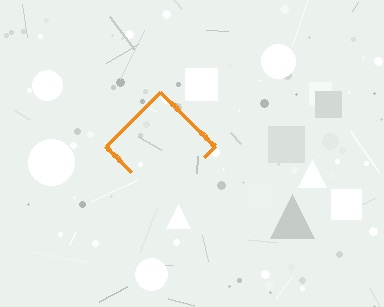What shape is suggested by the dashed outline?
The dashed outline suggests a diamond.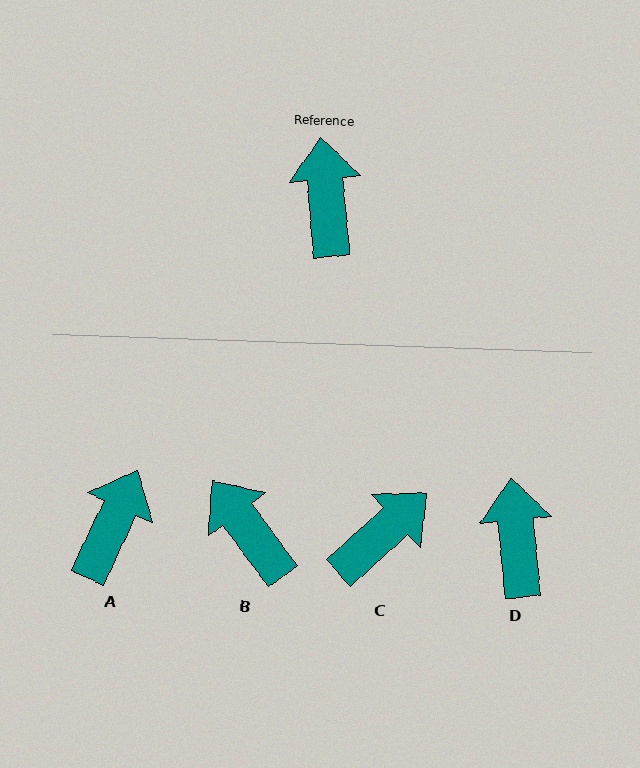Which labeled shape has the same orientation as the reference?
D.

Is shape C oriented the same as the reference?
No, it is off by about 53 degrees.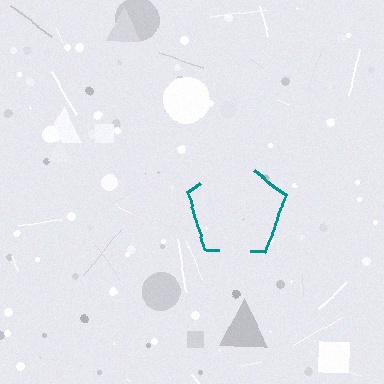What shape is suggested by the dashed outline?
The dashed outline suggests a pentagon.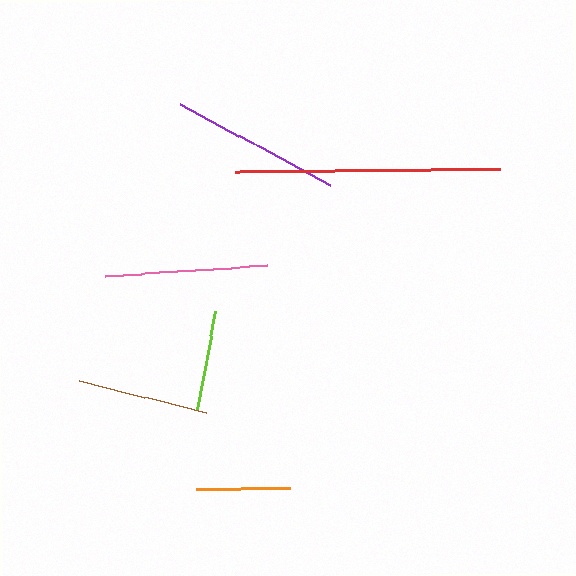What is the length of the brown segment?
The brown segment is approximately 131 pixels long.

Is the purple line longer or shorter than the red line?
The red line is longer than the purple line.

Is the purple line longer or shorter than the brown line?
The purple line is longer than the brown line.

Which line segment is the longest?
The red line is the longest at approximately 265 pixels.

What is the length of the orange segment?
The orange segment is approximately 95 pixels long.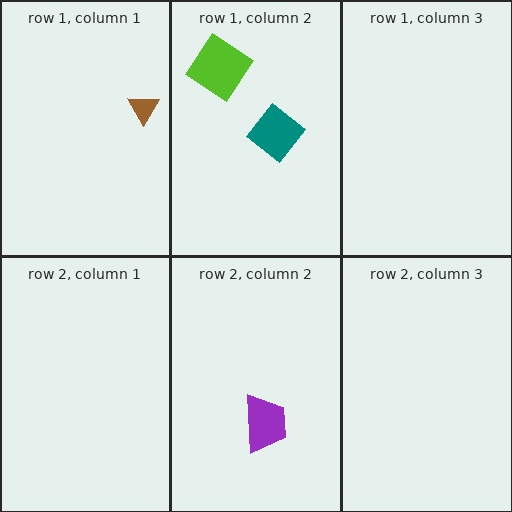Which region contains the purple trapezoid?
The row 2, column 2 region.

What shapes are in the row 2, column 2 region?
The purple trapezoid.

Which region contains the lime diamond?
The row 1, column 2 region.